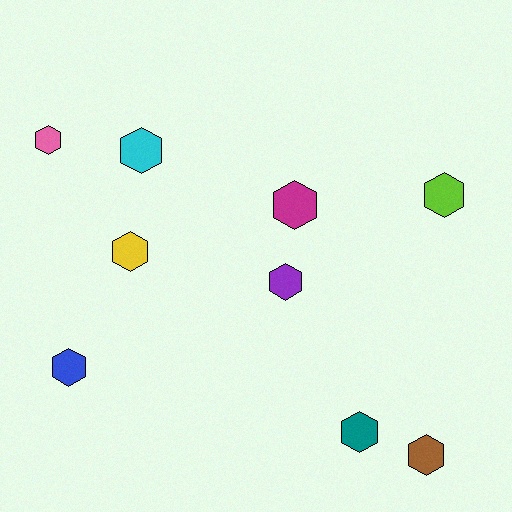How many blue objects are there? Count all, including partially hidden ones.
There is 1 blue object.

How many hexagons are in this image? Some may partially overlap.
There are 9 hexagons.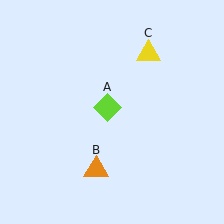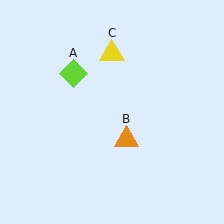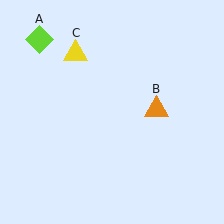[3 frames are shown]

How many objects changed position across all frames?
3 objects changed position: lime diamond (object A), orange triangle (object B), yellow triangle (object C).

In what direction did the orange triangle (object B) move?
The orange triangle (object B) moved up and to the right.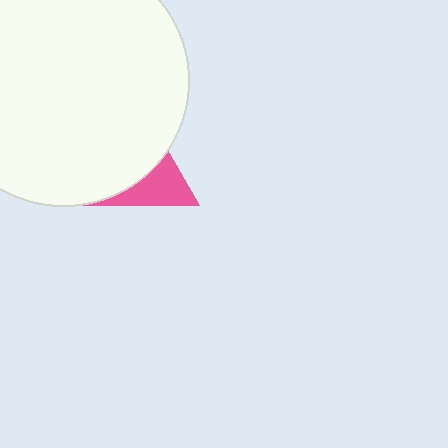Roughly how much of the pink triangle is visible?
A small part of it is visible (roughly 30%).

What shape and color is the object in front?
The object in front is a white circle.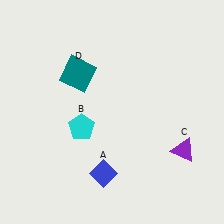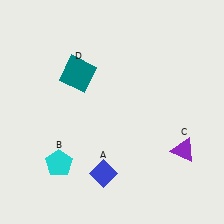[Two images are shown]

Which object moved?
The cyan pentagon (B) moved down.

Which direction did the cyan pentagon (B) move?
The cyan pentagon (B) moved down.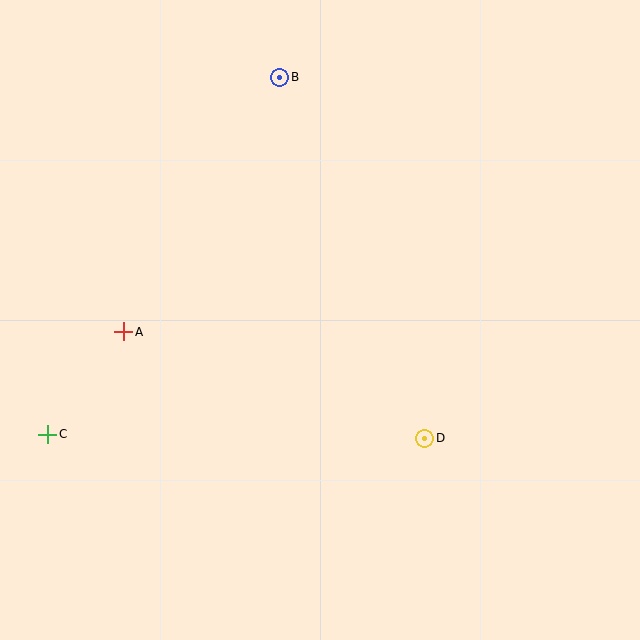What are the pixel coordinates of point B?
Point B is at (280, 77).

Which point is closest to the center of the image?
Point D at (425, 438) is closest to the center.